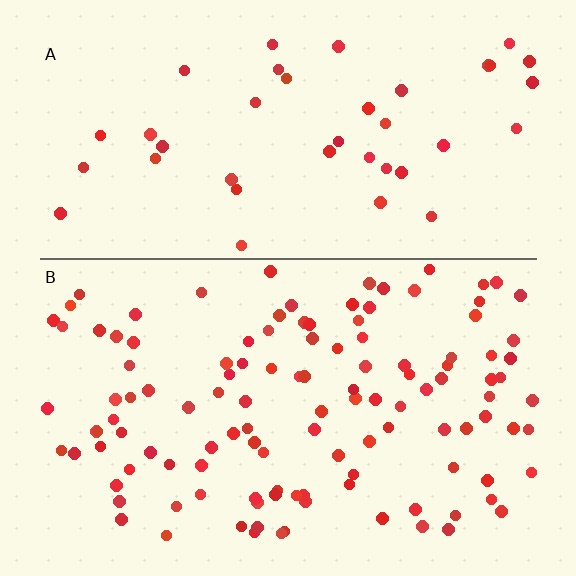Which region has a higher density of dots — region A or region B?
B (the bottom).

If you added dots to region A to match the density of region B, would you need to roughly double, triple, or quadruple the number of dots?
Approximately triple.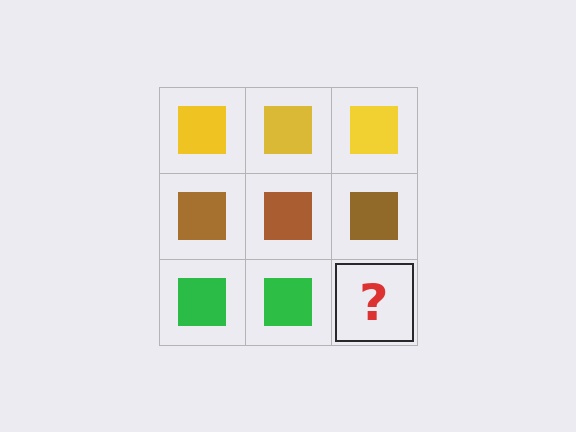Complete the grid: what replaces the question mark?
The question mark should be replaced with a green square.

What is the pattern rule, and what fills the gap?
The rule is that each row has a consistent color. The gap should be filled with a green square.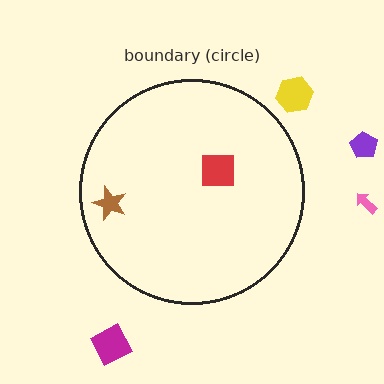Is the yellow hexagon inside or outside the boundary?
Outside.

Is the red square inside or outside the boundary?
Inside.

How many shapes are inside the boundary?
2 inside, 4 outside.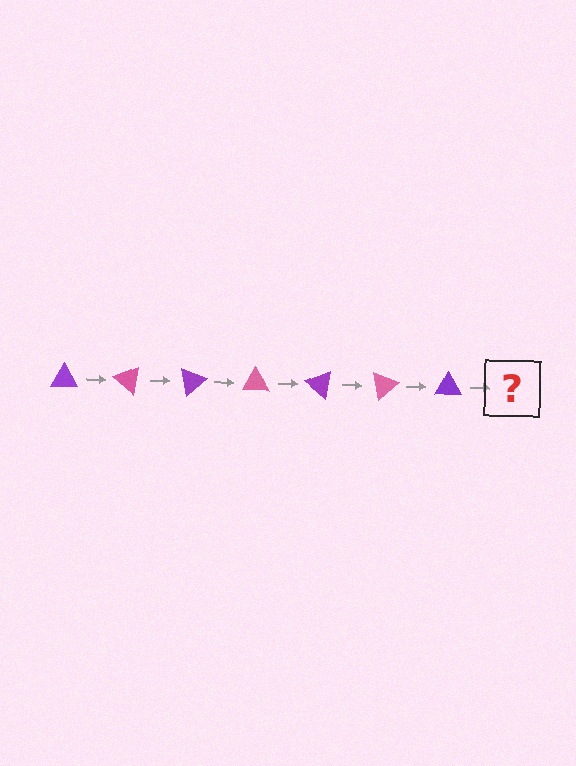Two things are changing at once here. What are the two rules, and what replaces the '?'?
The two rules are that it rotates 40 degrees each step and the color cycles through purple and pink. The '?' should be a pink triangle, rotated 280 degrees from the start.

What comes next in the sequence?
The next element should be a pink triangle, rotated 280 degrees from the start.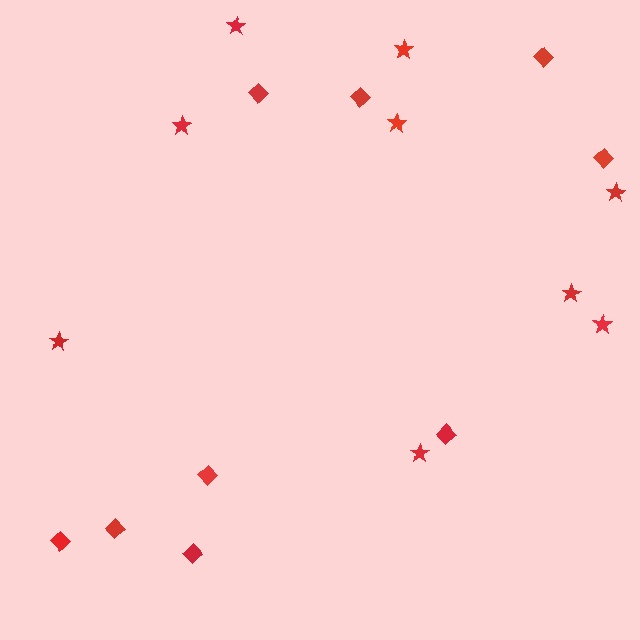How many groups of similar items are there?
There are 2 groups: one group of diamonds (9) and one group of stars (9).